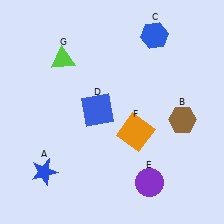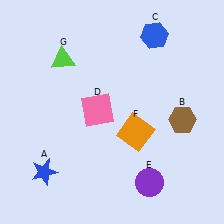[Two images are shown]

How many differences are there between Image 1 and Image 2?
There is 1 difference between the two images.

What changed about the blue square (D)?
In Image 1, D is blue. In Image 2, it changed to pink.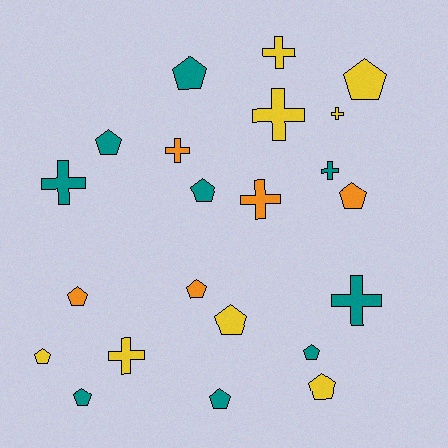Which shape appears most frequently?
Pentagon, with 13 objects.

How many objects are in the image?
There are 22 objects.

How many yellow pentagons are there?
There are 4 yellow pentagons.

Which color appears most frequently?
Teal, with 9 objects.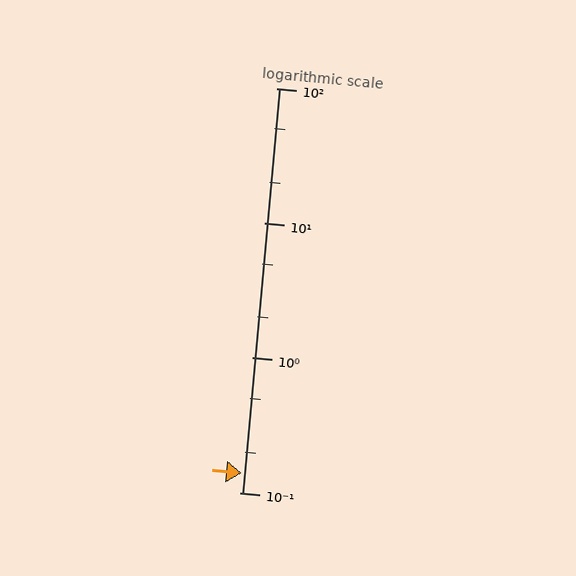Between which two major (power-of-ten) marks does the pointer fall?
The pointer is between 0.1 and 1.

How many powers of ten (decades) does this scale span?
The scale spans 3 decades, from 0.1 to 100.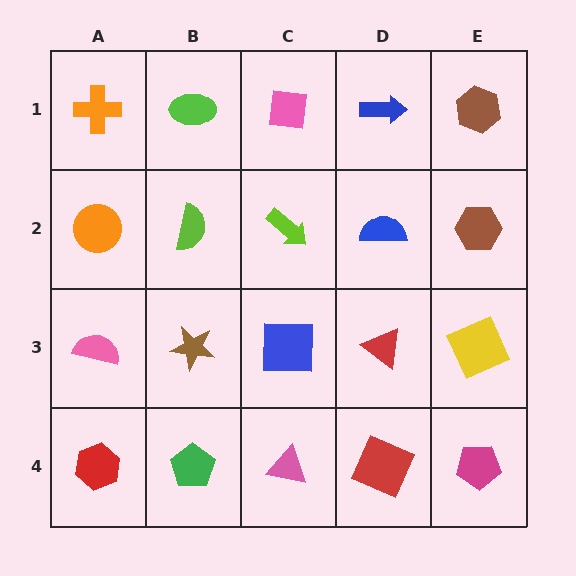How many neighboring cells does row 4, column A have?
2.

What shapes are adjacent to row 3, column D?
A blue semicircle (row 2, column D), a red square (row 4, column D), a blue square (row 3, column C), a yellow square (row 3, column E).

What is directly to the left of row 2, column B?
An orange circle.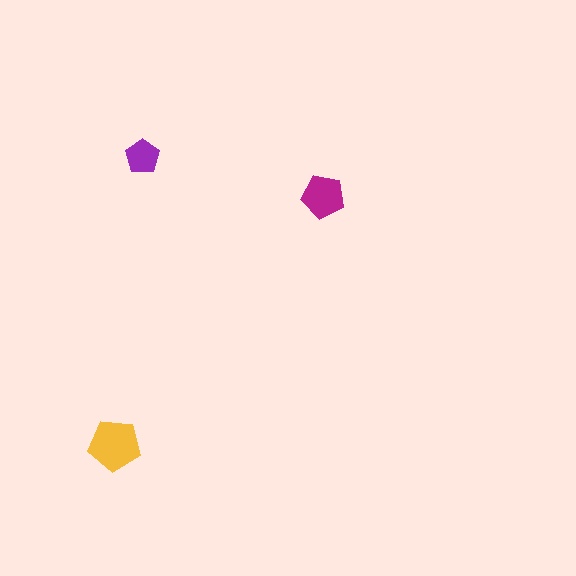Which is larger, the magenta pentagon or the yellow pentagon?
The yellow one.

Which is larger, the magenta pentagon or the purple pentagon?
The magenta one.